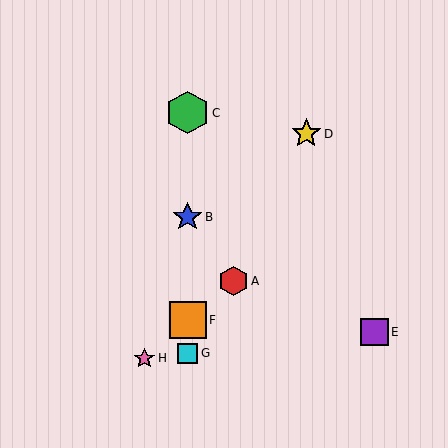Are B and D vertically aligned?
No, B is at x≈188 and D is at x≈306.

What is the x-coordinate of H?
Object H is at x≈144.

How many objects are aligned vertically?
4 objects (B, C, F, G) are aligned vertically.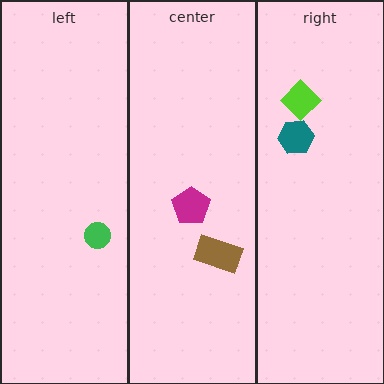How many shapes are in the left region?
1.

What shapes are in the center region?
The brown rectangle, the magenta pentagon.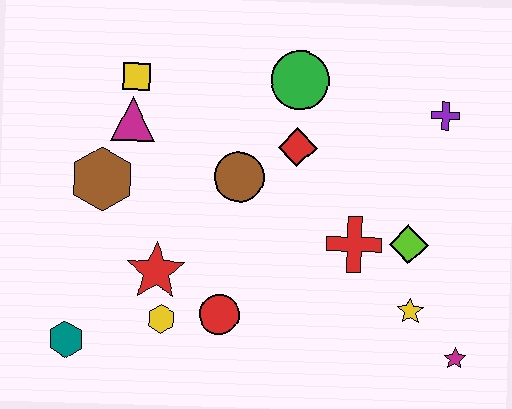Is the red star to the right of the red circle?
No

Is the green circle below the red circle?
No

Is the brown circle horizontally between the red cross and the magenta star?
No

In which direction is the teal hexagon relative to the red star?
The teal hexagon is to the left of the red star.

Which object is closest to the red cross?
The lime diamond is closest to the red cross.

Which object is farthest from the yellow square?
The magenta star is farthest from the yellow square.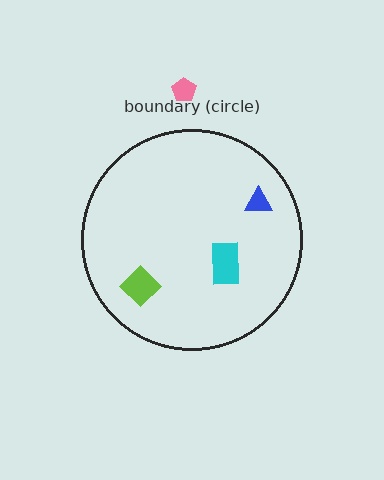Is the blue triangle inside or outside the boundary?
Inside.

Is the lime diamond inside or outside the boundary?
Inside.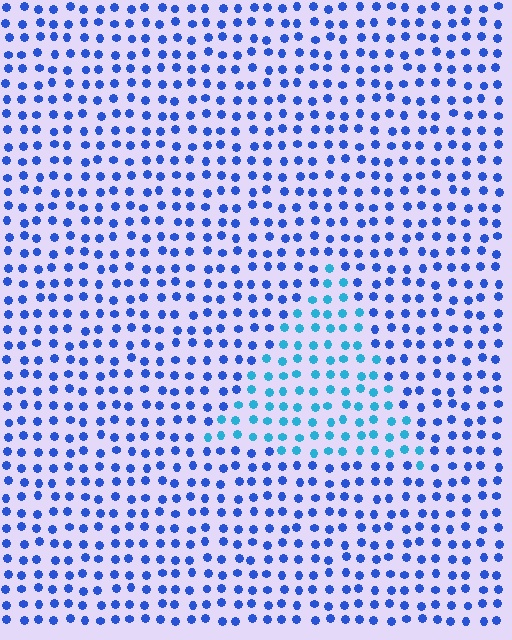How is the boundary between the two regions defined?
The boundary is defined purely by a slight shift in hue (about 33 degrees). Spacing, size, and orientation are identical on both sides.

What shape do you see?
I see a triangle.